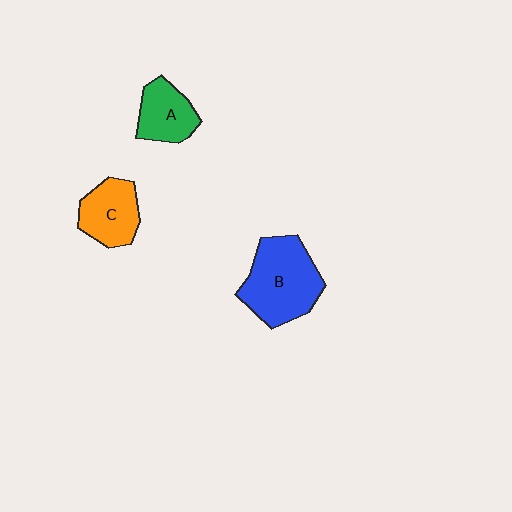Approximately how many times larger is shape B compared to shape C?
Approximately 1.6 times.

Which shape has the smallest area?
Shape A (green).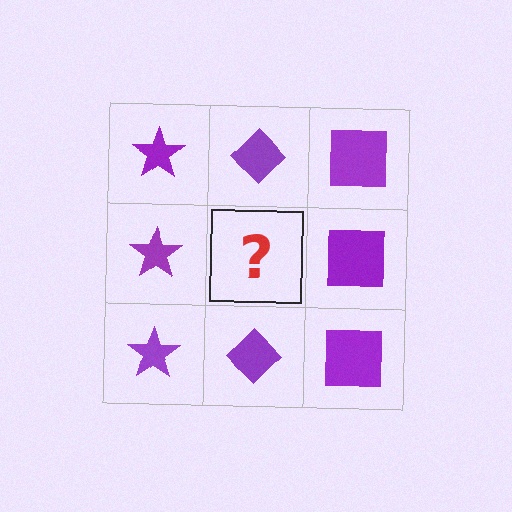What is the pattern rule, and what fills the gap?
The rule is that each column has a consistent shape. The gap should be filled with a purple diamond.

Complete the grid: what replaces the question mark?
The question mark should be replaced with a purple diamond.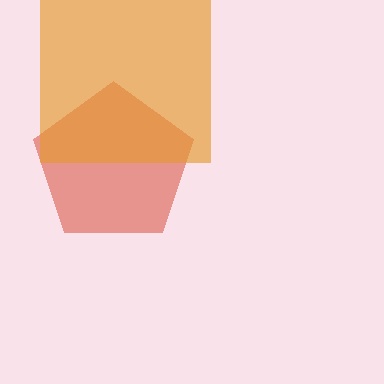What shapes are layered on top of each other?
The layered shapes are: a red pentagon, an orange square.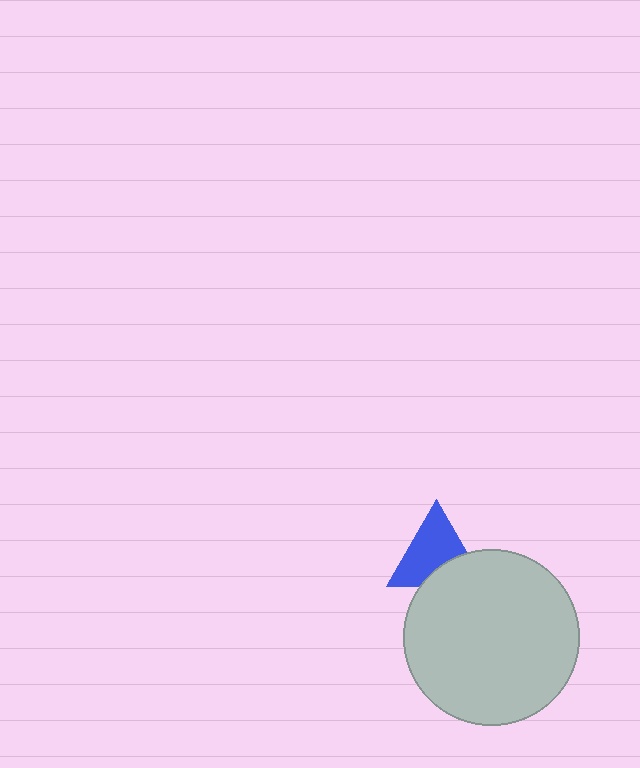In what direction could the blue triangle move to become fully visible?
The blue triangle could move up. That would shift it out from behind the light gray circle entirely.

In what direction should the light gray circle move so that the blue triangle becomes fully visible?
The light gray circle should move down. That is the shortest direction to clear the overlap and leave the blue triangle fully visible.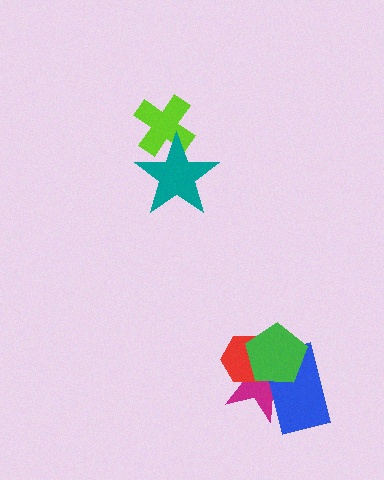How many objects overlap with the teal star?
1 object overlaps with the teal star.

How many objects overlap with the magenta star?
3 objects overlap with the magenta star.